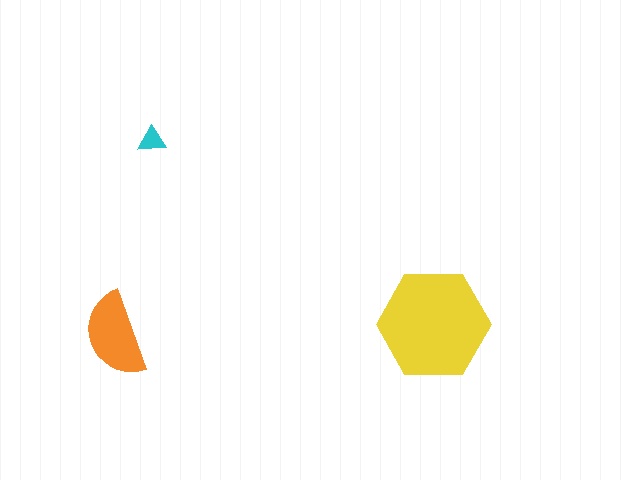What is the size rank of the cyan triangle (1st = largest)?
3rd.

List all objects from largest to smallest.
The yellow hexagon, the orange semicircle, the cyan triangle.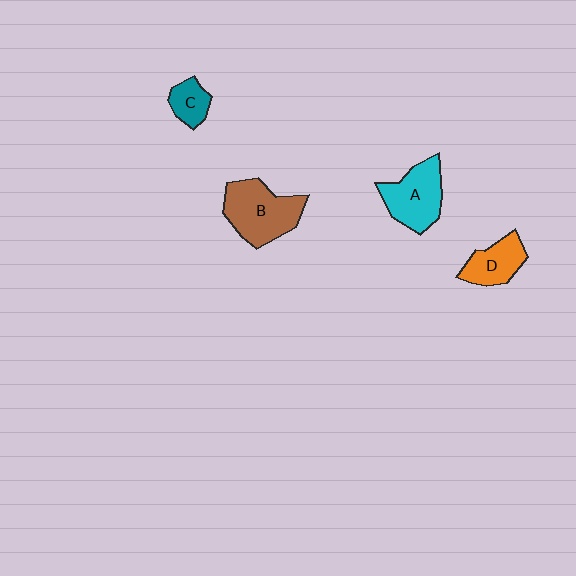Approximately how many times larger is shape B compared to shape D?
Approximately 1.7 times.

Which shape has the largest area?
Shape B (brown).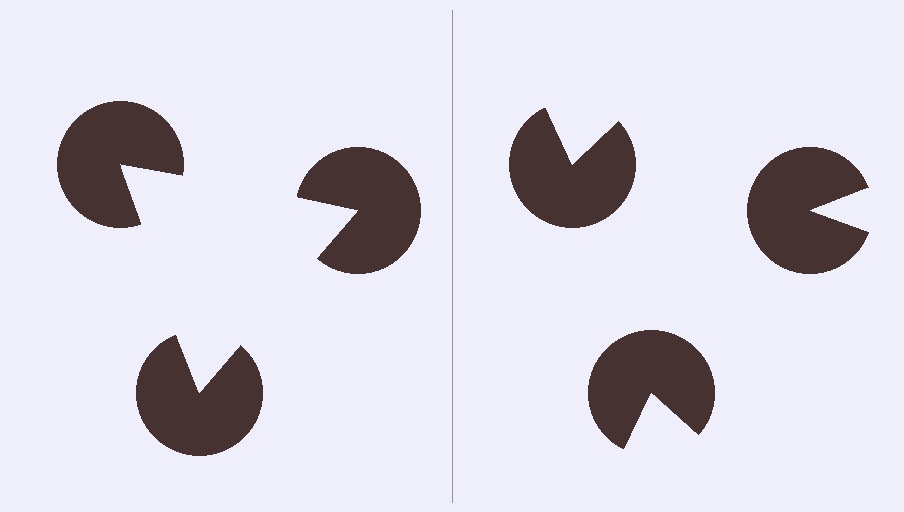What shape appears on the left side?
An illusory triangle.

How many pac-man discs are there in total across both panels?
6 — 3 on each side.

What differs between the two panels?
The pac-man discs are positioned identically on both sides; only the wedge orientations differ. On the left they align to a triangle; on the right they are misaligned.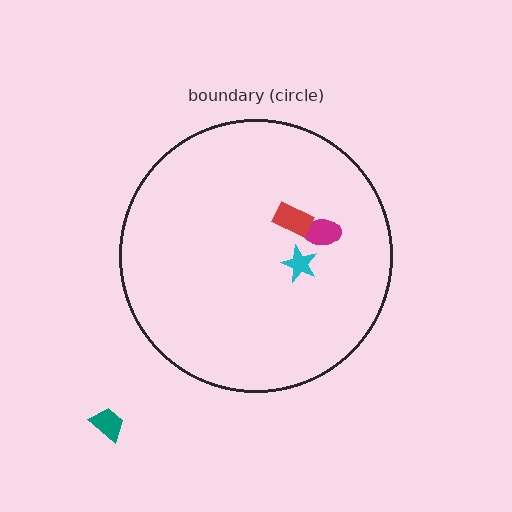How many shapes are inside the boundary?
3 inside, 1 outside.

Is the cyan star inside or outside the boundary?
Inside.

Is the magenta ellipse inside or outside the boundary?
Inside.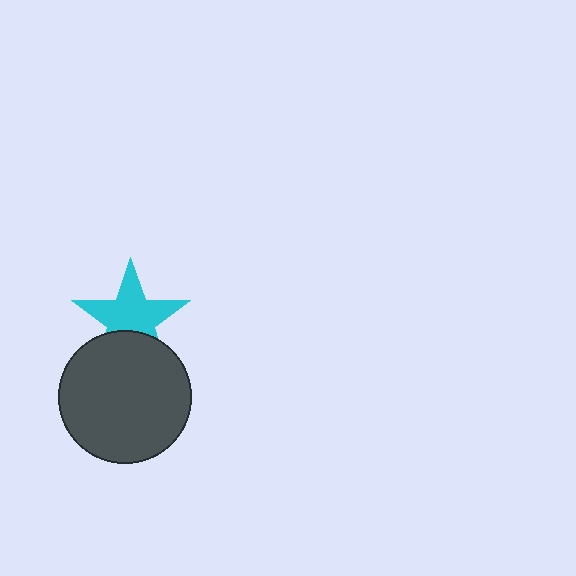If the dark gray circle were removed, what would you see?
You would see the complete cyan star.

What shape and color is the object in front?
The object in front is a dark gray circle.